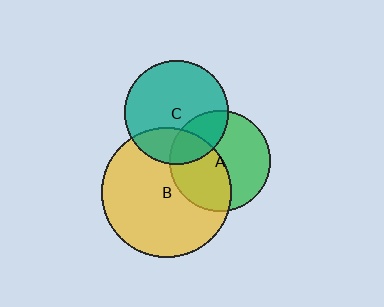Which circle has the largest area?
Circle B (yellow).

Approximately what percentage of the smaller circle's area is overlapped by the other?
Approximately 45%.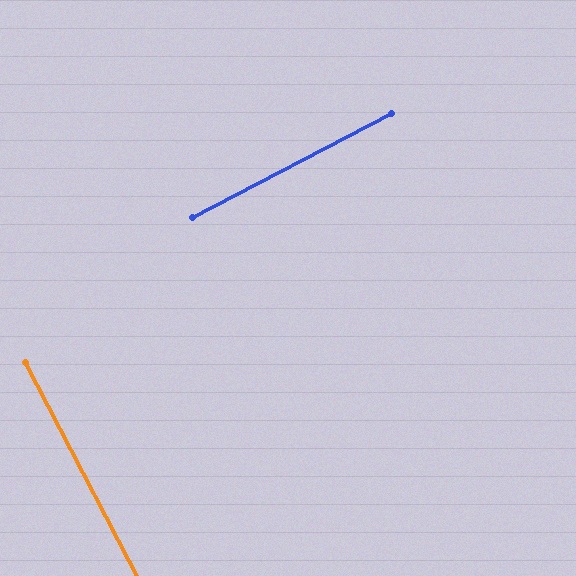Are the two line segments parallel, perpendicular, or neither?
Perpendicular — they meet at approximately 90°.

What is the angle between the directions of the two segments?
Approximately 90 degrees.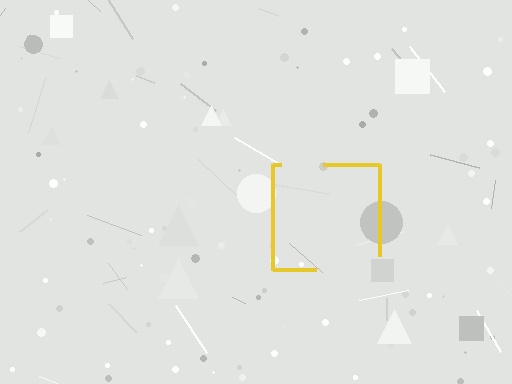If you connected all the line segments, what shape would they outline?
They would outline a square.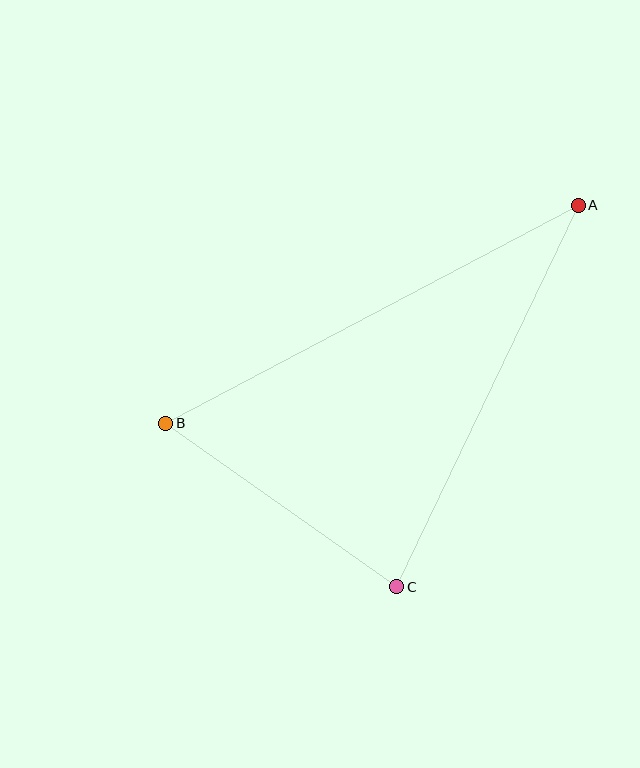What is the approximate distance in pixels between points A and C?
The distance between A and C is approximately 423 pixels.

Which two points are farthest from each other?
Points A and B are farthest from each other.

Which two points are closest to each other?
Points B and C are closest to each other.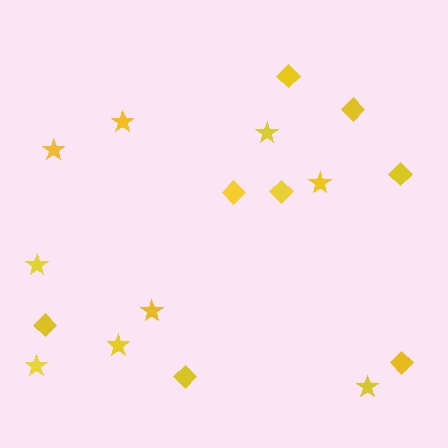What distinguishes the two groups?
There are 2 groups: one group of stars (9) and one group of diamonds (8).